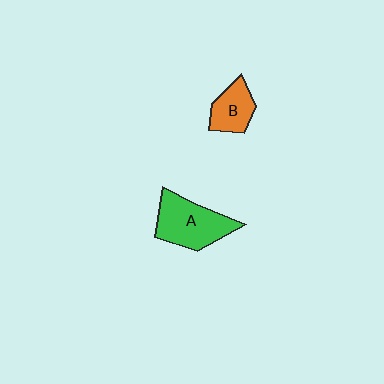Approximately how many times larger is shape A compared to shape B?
Approximately 1.7 times.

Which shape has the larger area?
Shape A (green).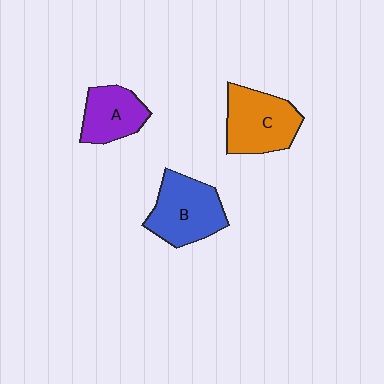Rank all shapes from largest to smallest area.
From largest to smallest: B (blue), C (orange), A (purple).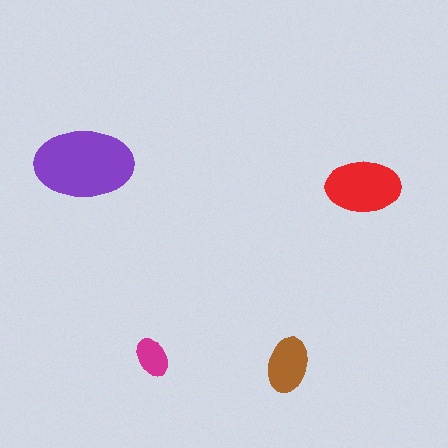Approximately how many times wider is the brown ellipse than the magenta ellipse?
About 1.5 times wider.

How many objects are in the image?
There are 4 objects in the image.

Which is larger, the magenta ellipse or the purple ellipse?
The purple one.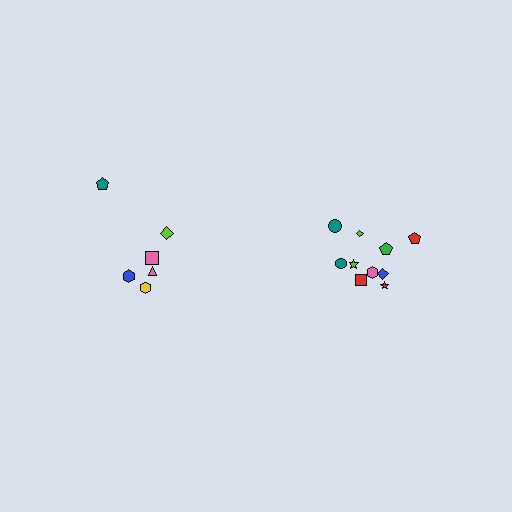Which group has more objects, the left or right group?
The right group.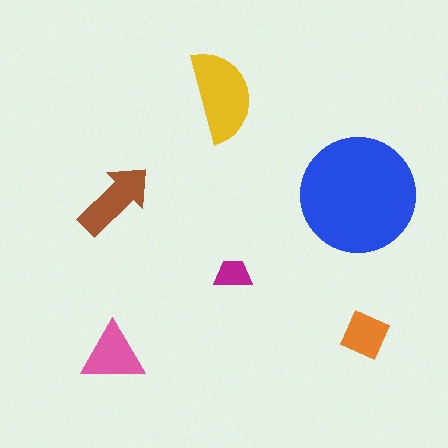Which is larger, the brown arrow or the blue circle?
The blue circle.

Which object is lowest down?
The pink triangle is bottommost.